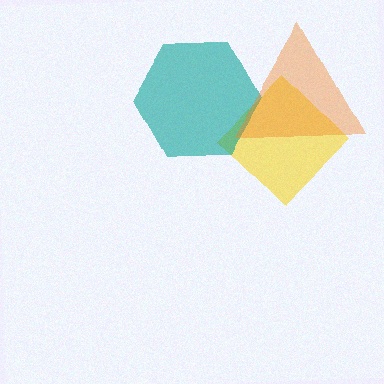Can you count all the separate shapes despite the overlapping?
Yes, there are 3 separate shapes.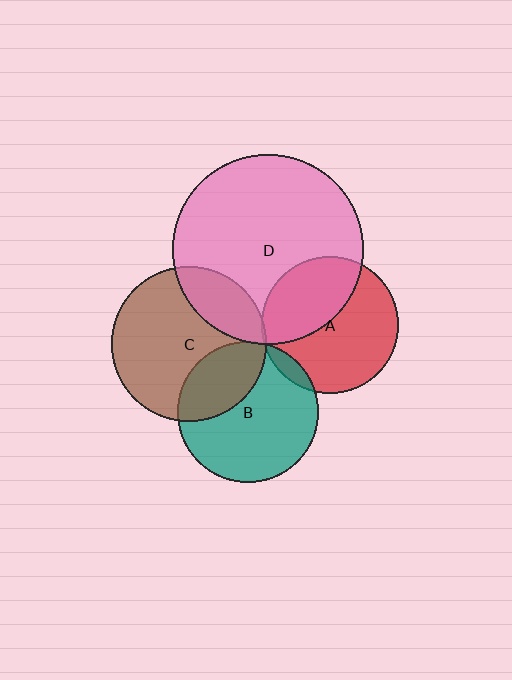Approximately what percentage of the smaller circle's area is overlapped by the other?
Approximately 5%.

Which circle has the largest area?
Circle D (pink).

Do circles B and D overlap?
Yes.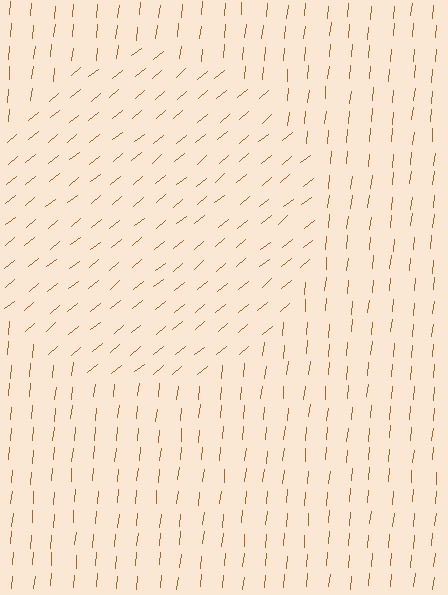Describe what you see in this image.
The image is filled with small brown line segments. A circle region in the image has lines oriented differently from the surrounding lines, creating a visible texture boundary.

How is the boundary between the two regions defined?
The boundary is defined purely by a change in line orientation (approximately 45 degrees difference). All lines are the same color and thickness.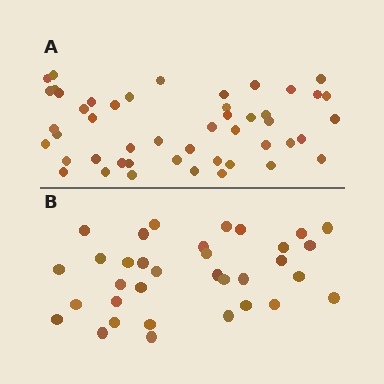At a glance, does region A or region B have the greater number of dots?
Region A (the top region) has more dots.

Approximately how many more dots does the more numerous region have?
Region A has approximately 15 more dots than region B.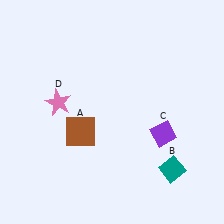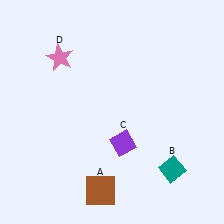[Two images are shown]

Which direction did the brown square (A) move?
The brown square (A) moved down.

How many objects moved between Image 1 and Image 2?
3 objects moved between the two images.